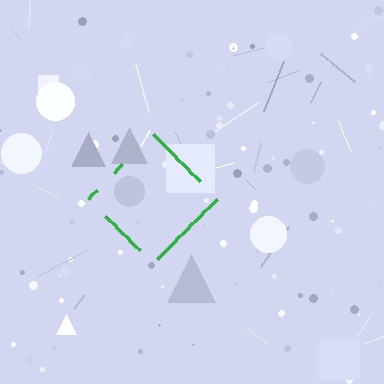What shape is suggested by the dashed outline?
The dashed outline suggests a diamond.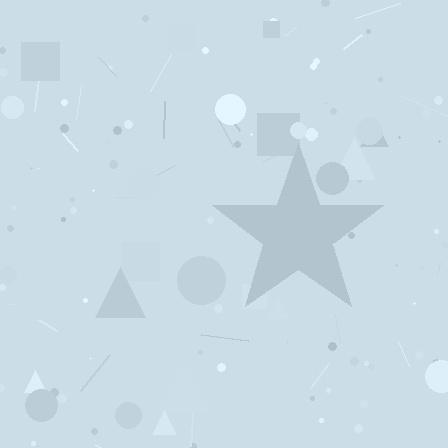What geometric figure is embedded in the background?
A star is embedded in the background.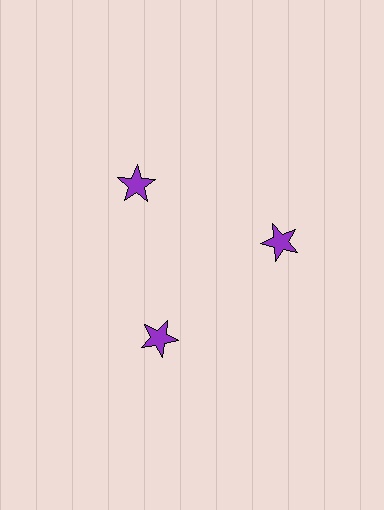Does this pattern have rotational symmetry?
Yes, this pattern has 3-fold rotational symmetry. It looks the same after rotating 120 degrees around the center.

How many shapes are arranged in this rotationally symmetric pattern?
There are 3 shapes, arranged in 3 groups of 1.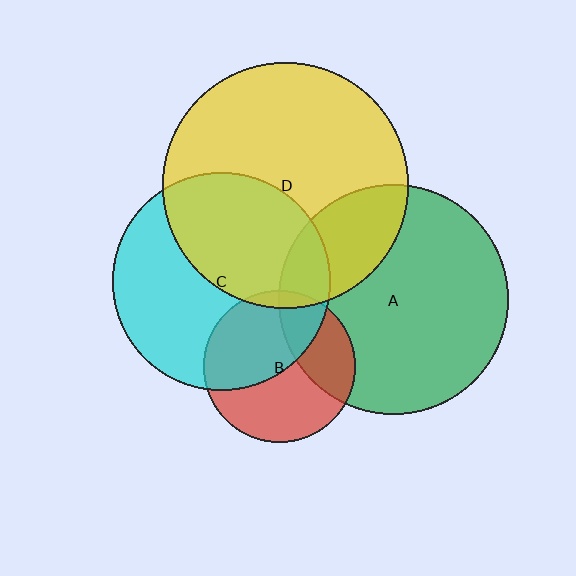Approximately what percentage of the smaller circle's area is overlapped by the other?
Approximately 5%.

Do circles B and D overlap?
Yes.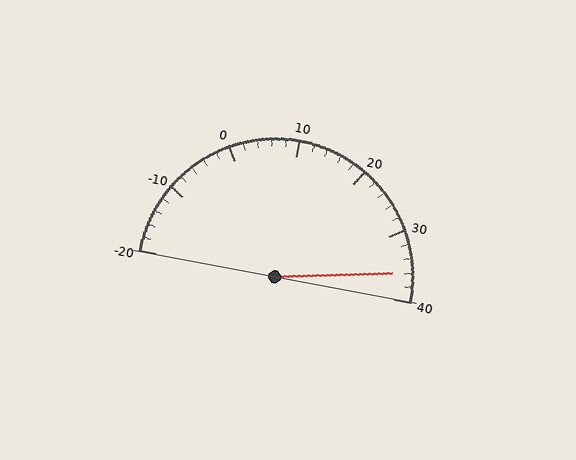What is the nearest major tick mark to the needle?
The nearest major tick mark is 40.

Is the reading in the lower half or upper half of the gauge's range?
The reading is in the upper half of the range (-20 to 40).